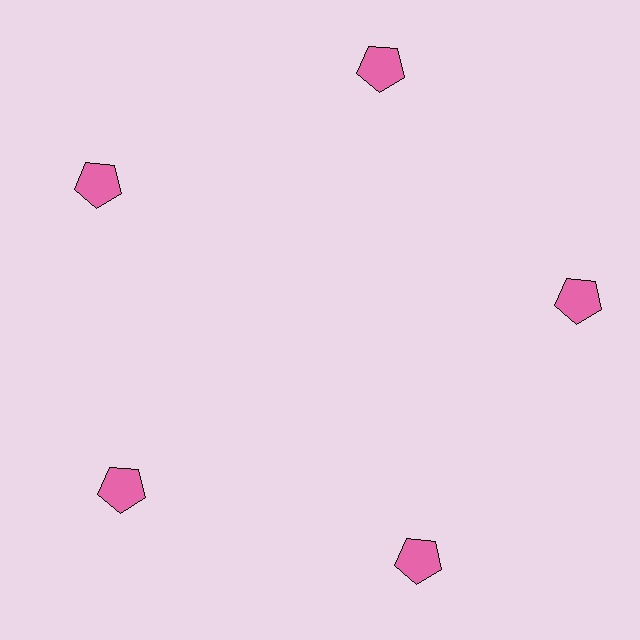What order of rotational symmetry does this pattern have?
This pattern has 5-fold rotational symmetry.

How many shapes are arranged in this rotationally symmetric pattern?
There are 5 shapes, arranged in 5 groups of 1.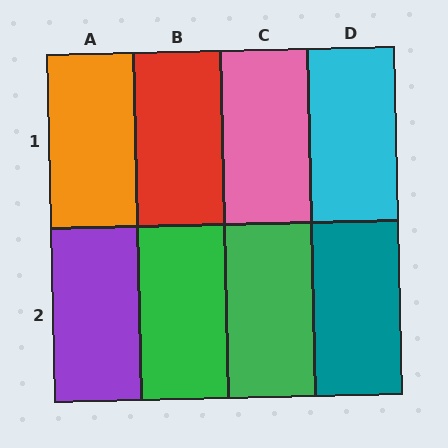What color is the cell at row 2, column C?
Green.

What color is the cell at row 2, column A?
Purple.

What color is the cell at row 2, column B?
Green.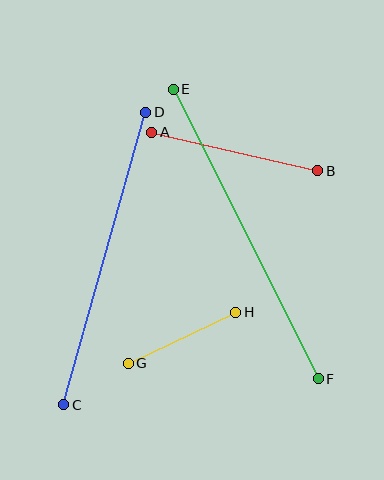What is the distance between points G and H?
The distance is approximately 119 pixels.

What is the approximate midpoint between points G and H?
The midpoint is at approximately (182, 338) pixels.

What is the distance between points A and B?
The distance is approximately 171 pixels.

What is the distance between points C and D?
The distance is approximately 304 pixels.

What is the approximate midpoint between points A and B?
The midpoint is at approximately (235, 151) pixels.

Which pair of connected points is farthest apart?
Points E and F are farthest apart.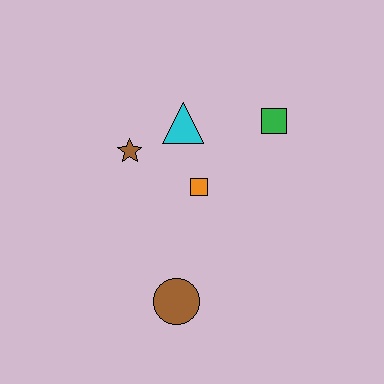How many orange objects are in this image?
There is 1 orange object.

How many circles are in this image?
There is 1 circle.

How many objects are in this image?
There are 5 objects.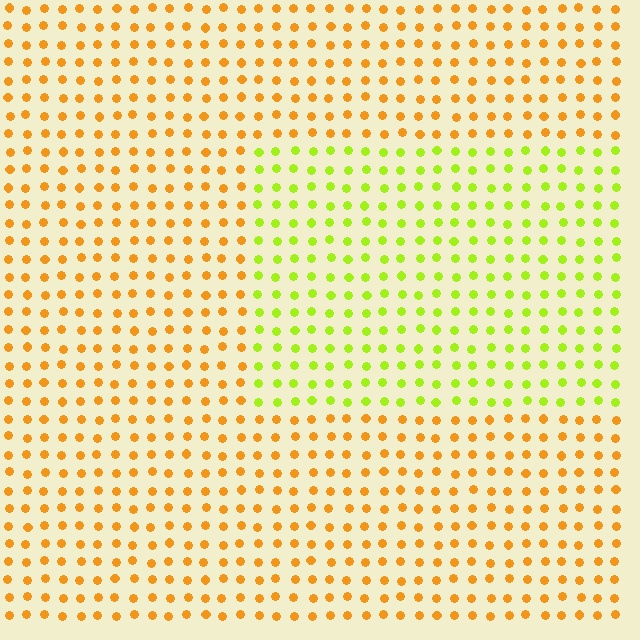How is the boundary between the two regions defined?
The boundary is defined purely by a slight shift in hue (about 48 degrees). Spacing, size, and orientation are identical on both sides.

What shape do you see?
I see a rectangle.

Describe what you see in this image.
The image is filled with small orange elements in a uniform arrangement. A rectangle-shaped region is visible where the elements are tinted to a slightly different hue, forming a subtle color boundary.